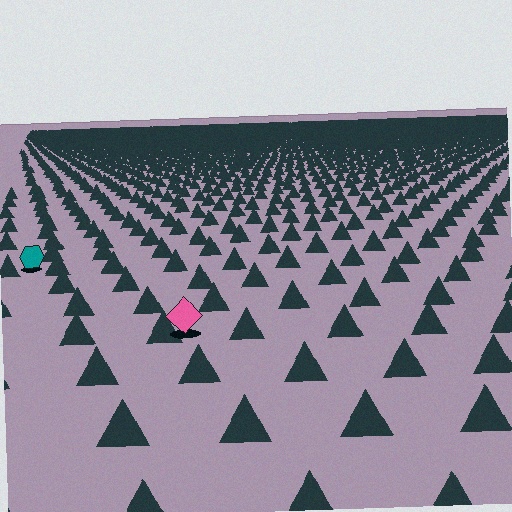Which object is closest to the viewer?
The pink diamond is closest. The texture marks near it are larger and more spread out.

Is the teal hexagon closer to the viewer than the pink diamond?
No. The pink diamond is closer — you can tell from the texture gradient: the ground texture is coarser near it.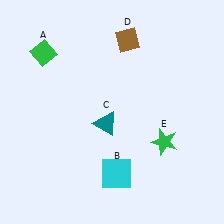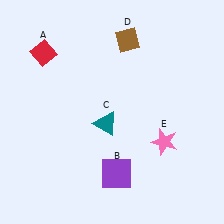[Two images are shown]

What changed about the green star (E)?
In Image 1, E is green. In Image 2, it changed to pink.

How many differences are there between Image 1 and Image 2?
There are 3 differences between the two images.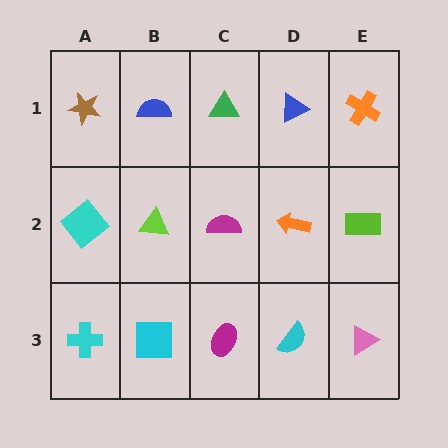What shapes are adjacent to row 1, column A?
A cyan diamond (row 2, column A), a blue semicircle (row 1, column B).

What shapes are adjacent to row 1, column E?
A lime rectangle (row 2, column E), a blue triangle (row 1, column D).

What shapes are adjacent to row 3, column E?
A lime rectangle (row 2, column E), a cyan semicircle (row 3, column D).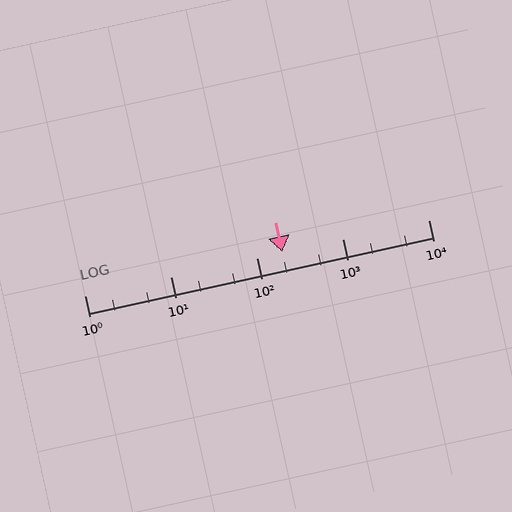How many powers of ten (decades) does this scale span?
The scale spans 4 decades, from 1 to 10000.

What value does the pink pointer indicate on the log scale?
The pointer indicates approximately 200.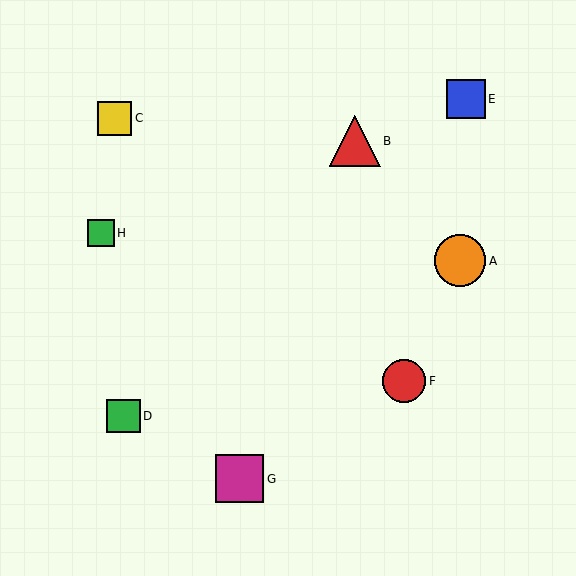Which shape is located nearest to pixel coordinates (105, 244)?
The green square (labeled H) at (101, 233) is nearest to that location.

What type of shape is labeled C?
Shape C is a yellow square.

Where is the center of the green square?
The center of the green square is at (124, 416).